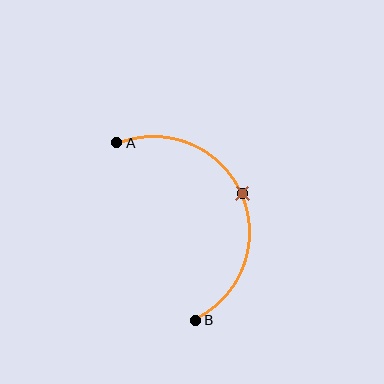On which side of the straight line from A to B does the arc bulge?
The arc bulges to the right of the straight line connecting A and B.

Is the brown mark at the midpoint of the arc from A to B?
Yes. The brown mark lies on the arc at equal arc-length from both A and B — it is the arc midpoint.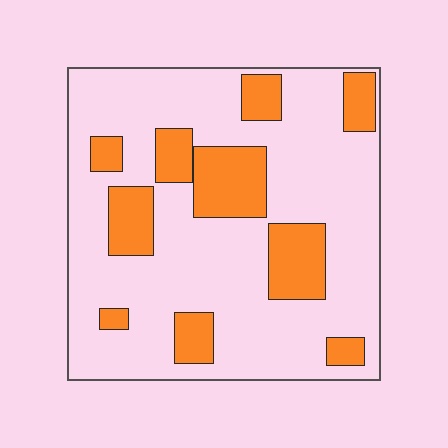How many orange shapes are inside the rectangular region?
10.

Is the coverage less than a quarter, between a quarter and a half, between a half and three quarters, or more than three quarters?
Less than a quarter.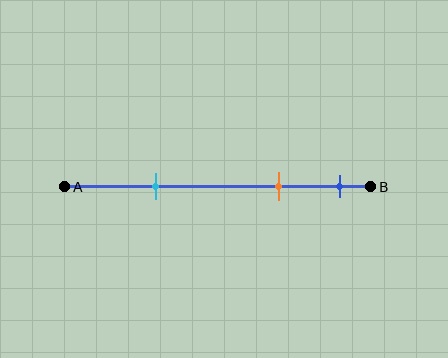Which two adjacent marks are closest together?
The orange and blue marks are the closest adjacent pair.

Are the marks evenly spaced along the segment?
No, the marks are not evenly spaced.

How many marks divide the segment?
There are 3 marks dividing the segment.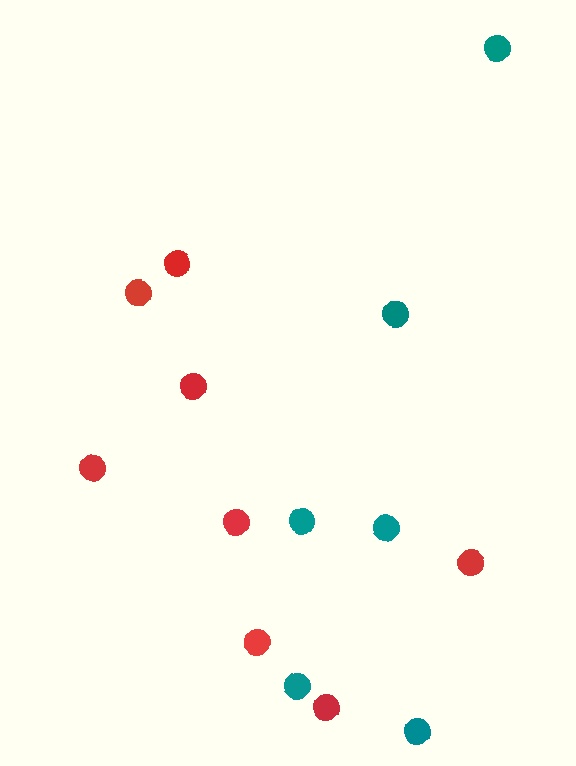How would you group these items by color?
There are 2 groups: one group of teal circles (6) and one group of red circles (8).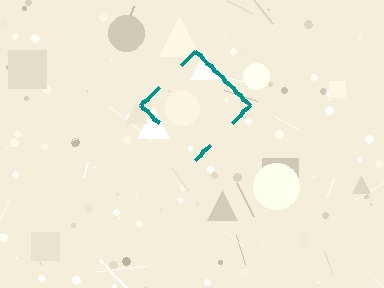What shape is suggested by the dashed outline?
The dashed outline suggests a diamond.